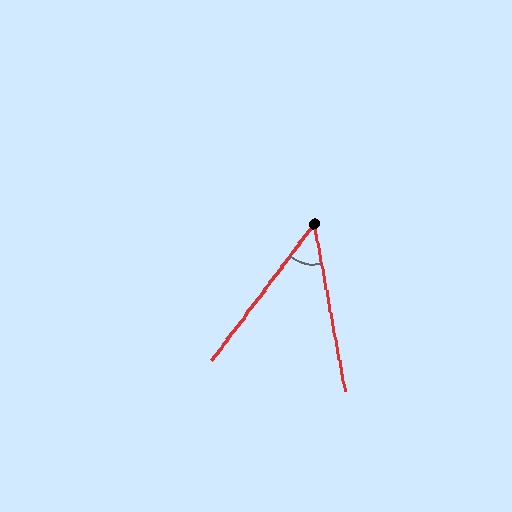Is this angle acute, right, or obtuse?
It is acute.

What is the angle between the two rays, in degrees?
Approximately 47 degrees.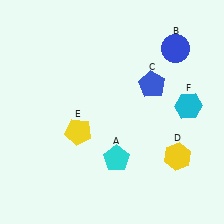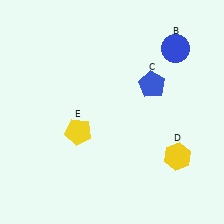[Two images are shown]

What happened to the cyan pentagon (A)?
The cyan pentagon (A) was removed in Image 2. It was in the bottom-right area of Image 1.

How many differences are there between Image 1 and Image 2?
There are 2 differences between the two images.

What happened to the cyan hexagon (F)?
The cyan hexagon (F) was removed in Image 2. It was in the top-right area of Image 1.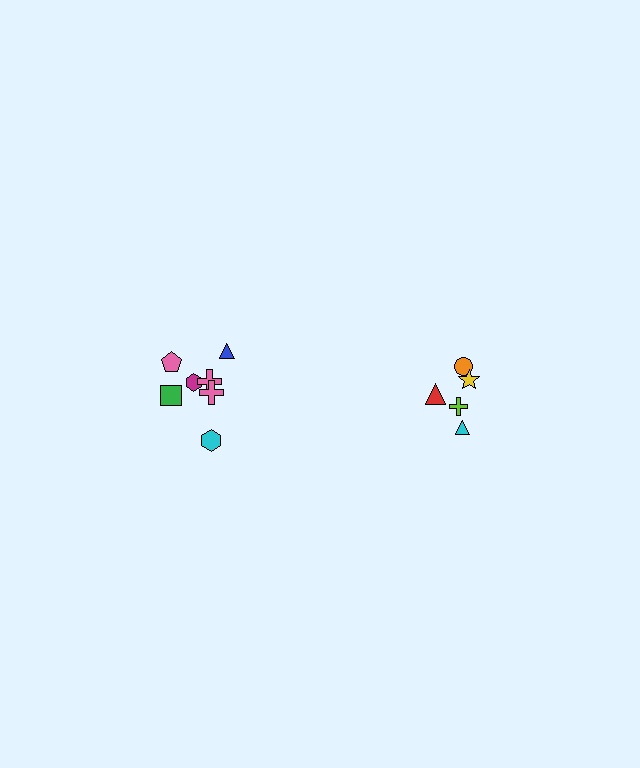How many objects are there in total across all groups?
There are 12 objects.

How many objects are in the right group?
There are 5 objects.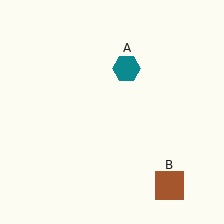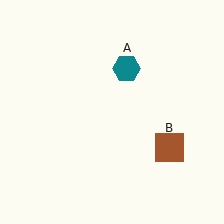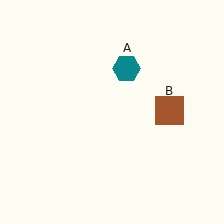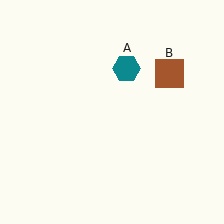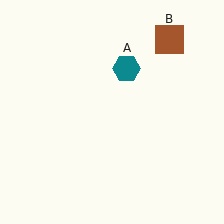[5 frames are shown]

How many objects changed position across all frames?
1 object changed position: brown square (object B).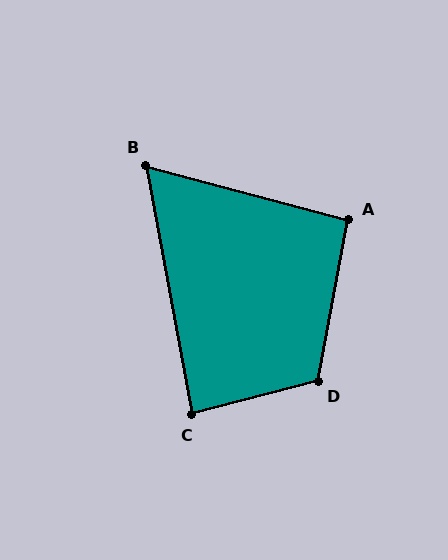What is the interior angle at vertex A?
Approximately 94 degrees (approximately right).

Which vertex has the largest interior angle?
D, at approximately 115 degrees.